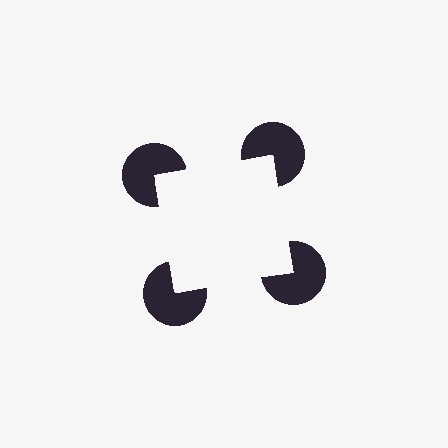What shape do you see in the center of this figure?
An illusory square — its edges are inferred from the aligned wedge cuts in the pac-man discs, not physically drawn.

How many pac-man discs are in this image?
There are 4 — one at each vertex of the illusory square.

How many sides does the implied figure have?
4 sides.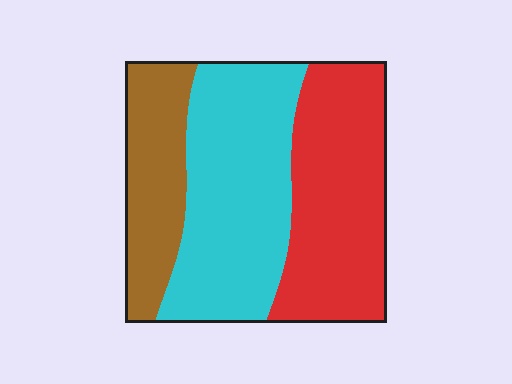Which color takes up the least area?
Brown, at roughly 20%.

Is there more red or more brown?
Red.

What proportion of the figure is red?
Red covers 37% of the figure.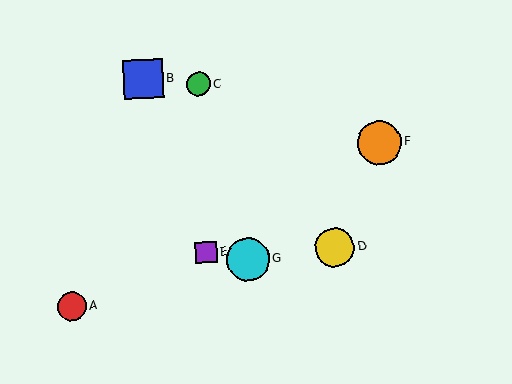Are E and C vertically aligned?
Yes, both are at x≈206.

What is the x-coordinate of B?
Object B is at x≈143.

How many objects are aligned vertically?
2 objects (C, E) are aligned vertically.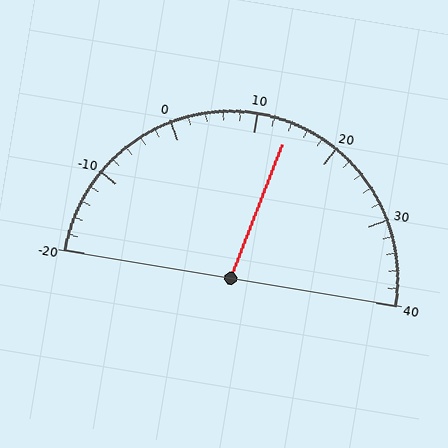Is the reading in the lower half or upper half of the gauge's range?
The reading is in the upper half of the range (-20 to 40).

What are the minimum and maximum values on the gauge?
The gauge ranges from -20 to 40.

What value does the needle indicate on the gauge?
The needle indicates approximately 14.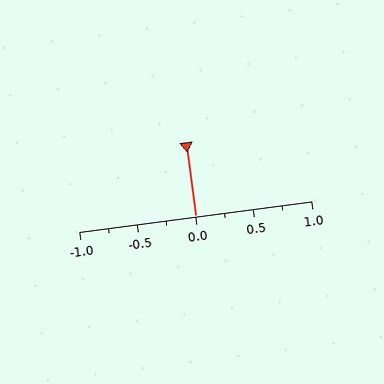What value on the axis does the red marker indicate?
The marker indicates approximately 0.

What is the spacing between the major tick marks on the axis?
The major ticks are spaced 0.5 apart.